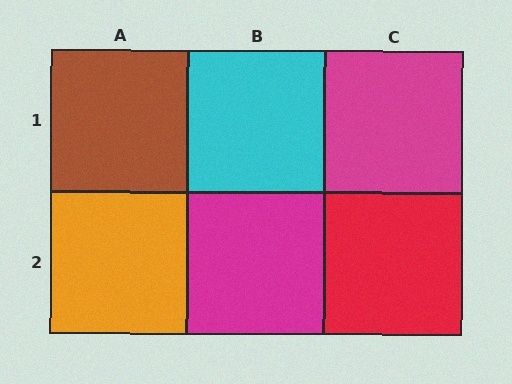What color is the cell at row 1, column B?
Cyan.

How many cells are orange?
1 cell is orange.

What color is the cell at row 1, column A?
Brown.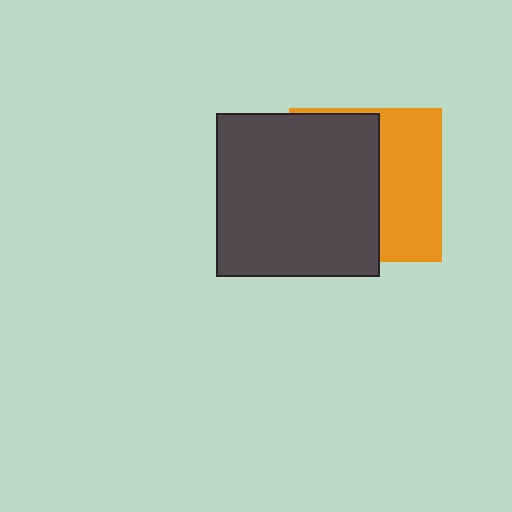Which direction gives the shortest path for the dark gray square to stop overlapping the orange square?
Moving left gives the shortest separation.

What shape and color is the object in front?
The object in front is a dark gray square.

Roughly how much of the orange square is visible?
A small part of it is visible (roughly 43%).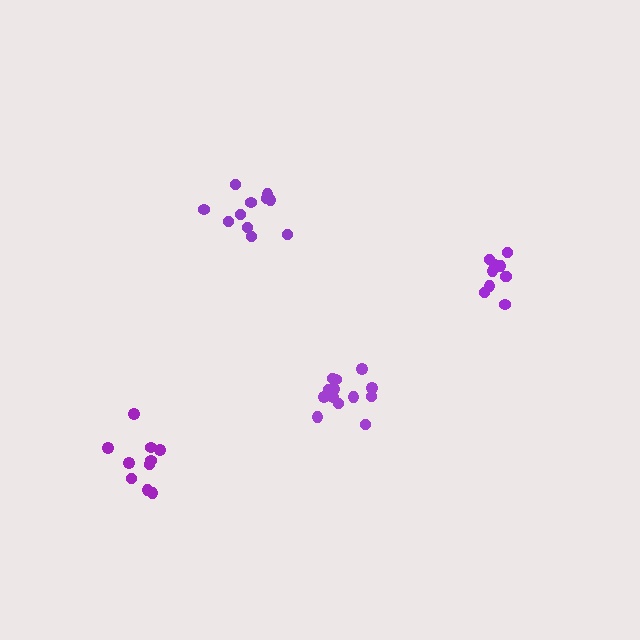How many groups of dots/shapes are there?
There are 4 groups.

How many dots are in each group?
Group 1: 10 dots, Group 2: 11 dots, Group 3: 13 dots, Group 4: 10 dots (44 total).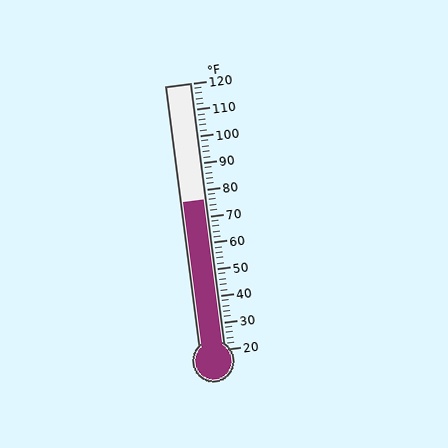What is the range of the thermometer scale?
The thermometer scale ranges from 20°F to 120°F.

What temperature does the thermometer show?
The thermometer shows approximately 76°F.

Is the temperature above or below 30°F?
The temperature is above 30°F.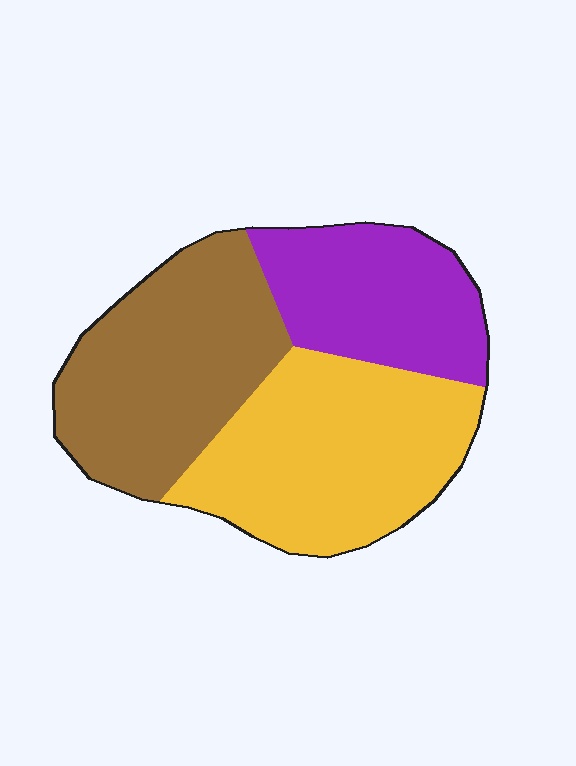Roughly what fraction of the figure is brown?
Brown takes up about three eighths (3/8) of the figure.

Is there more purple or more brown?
Brown.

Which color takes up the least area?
Purple, at roughly 25%.